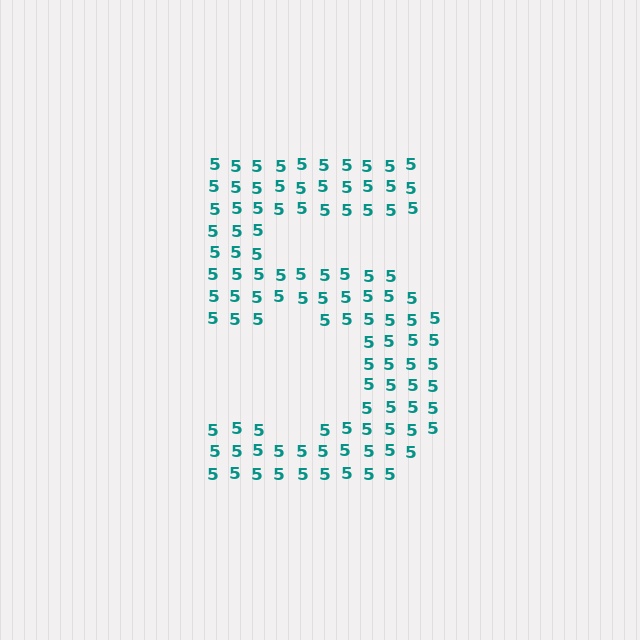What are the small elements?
The small elements are digit 5's.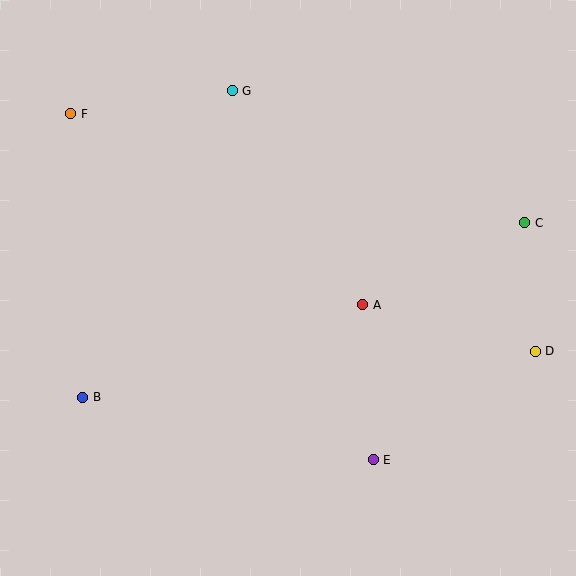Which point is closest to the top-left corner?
Point F is closest to the top-left corner.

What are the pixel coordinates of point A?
Point A is at (363, 305).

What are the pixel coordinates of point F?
Point F is at (71, 114).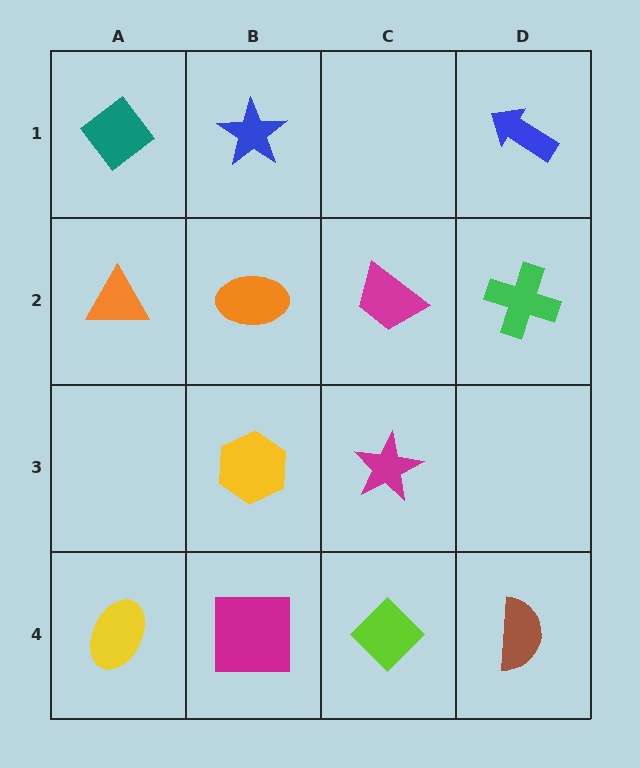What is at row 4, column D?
A brown semicircle.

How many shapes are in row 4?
4 shapes.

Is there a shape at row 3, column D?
No, that cell is empty.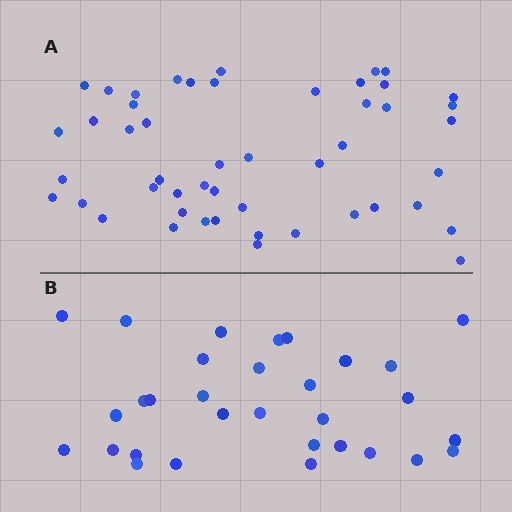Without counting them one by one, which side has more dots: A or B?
Region A (the top region) has more dots.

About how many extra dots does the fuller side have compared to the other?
Region A has approximately 20 more dots than region B.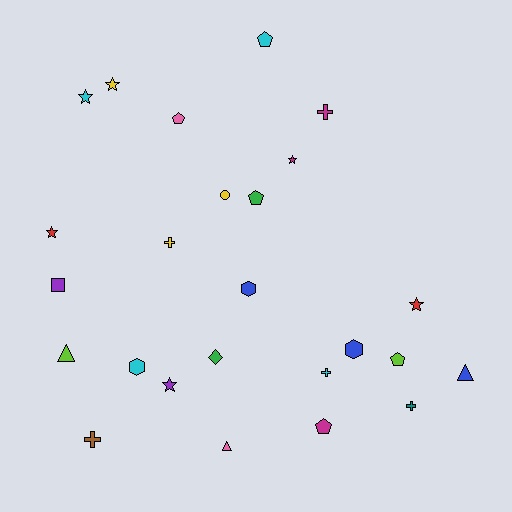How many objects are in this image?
There are 25 objects.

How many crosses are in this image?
There are 5 crosses.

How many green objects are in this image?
There are 2 green objects.